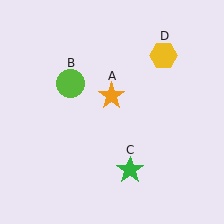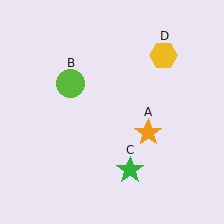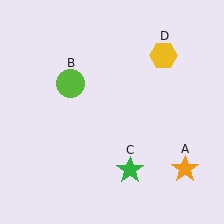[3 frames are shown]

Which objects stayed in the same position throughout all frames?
Lime circle (object B) and green star (object C) and yellow hexagon (object D) remained stationary.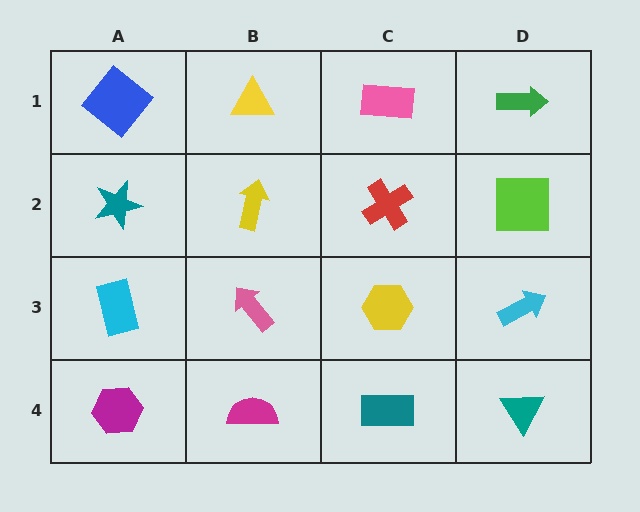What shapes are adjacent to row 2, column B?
A yellow triangle (row 1, column B), a pink arrow (row 3, column B), a teal star (row 2, column A), a red cross (row 2, column C).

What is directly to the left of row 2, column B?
A teal star.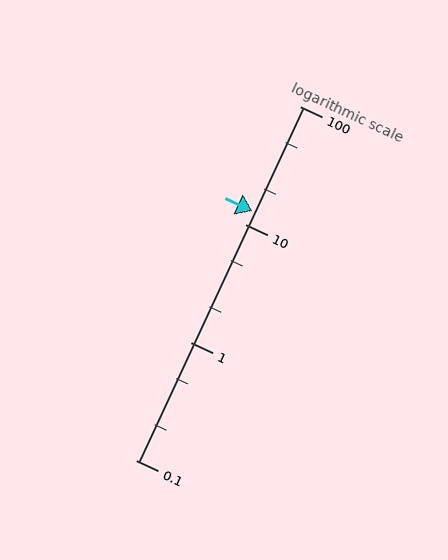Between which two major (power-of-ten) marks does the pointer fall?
The pointer is between 10 and 100.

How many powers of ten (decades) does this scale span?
The scale spans 3 decades, from 0.1 to 100.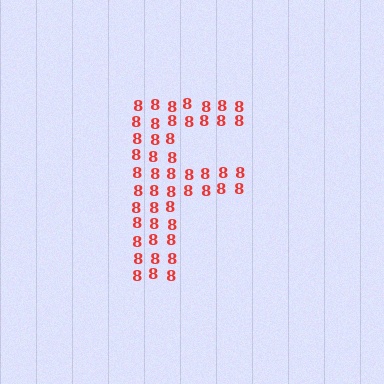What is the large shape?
The large shape is the letter F.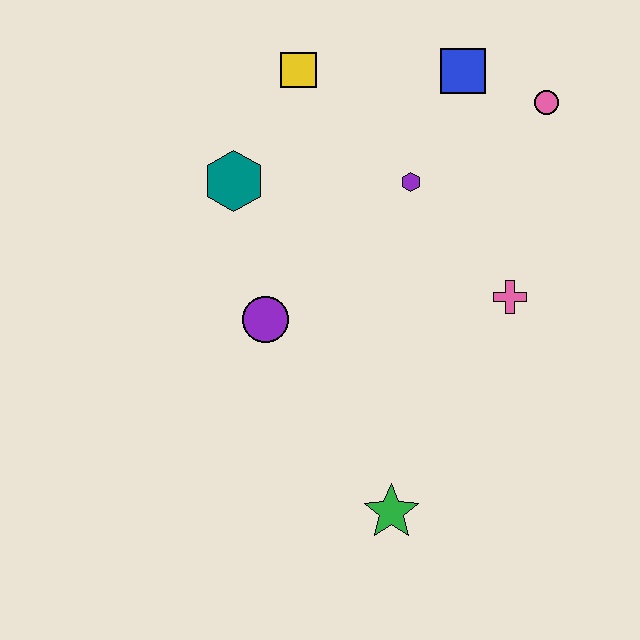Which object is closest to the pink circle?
The blue square is closest to the pink circle.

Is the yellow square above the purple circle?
Yes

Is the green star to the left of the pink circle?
Yes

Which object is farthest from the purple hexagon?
The green star is farthest from the purple hexagon.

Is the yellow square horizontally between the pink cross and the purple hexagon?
No